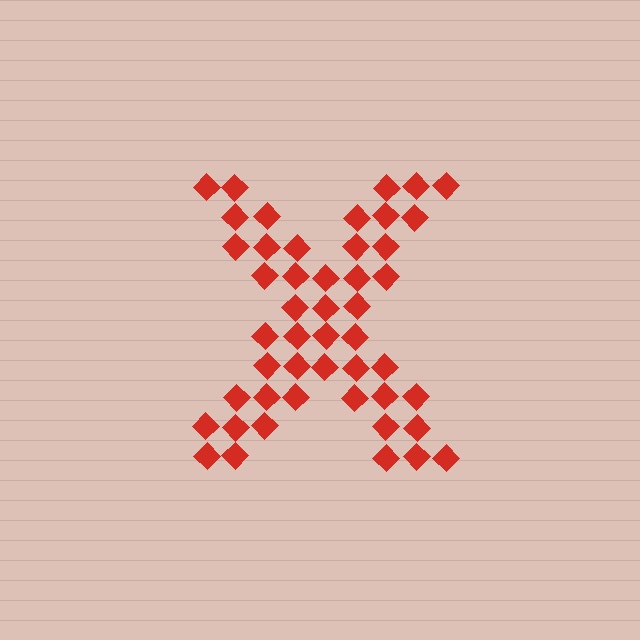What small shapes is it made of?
It is made of small diamonds.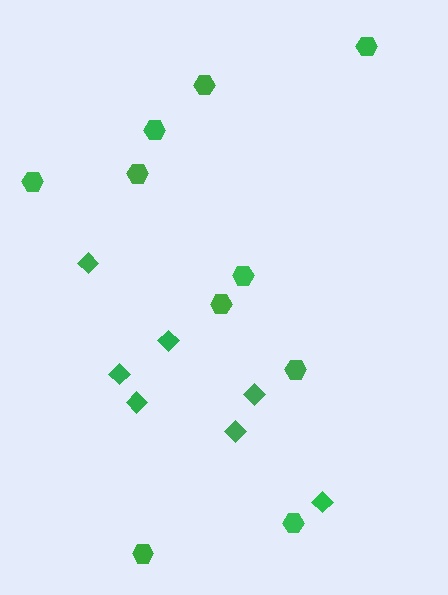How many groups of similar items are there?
There are 2 groups: one group of hexagons (10) and one group of diamonds (7).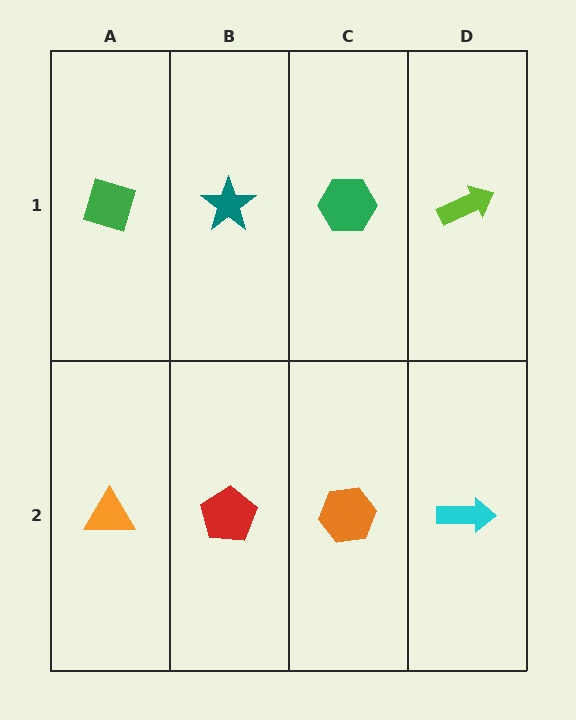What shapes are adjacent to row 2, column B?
A teal star (row 1, column B), an orange triangle (row 2, column A), an orange hexagon (row 2, column C).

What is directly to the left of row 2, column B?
An orange triangle.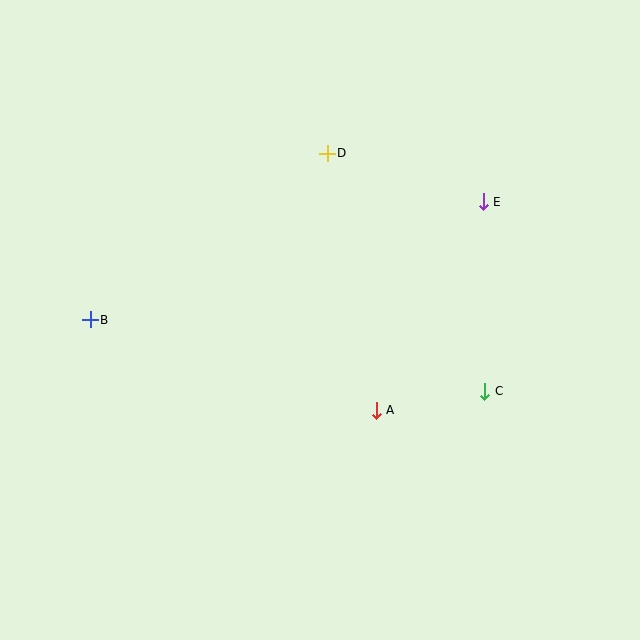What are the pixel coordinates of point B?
Point B is at (90, 320).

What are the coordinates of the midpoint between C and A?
The midpoint between C and A is at (430, 401).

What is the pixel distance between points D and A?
The distance between D and A is 262 pixels.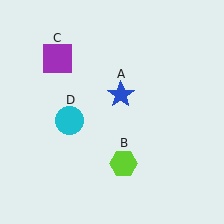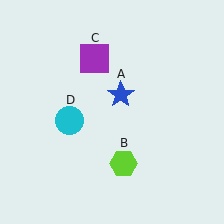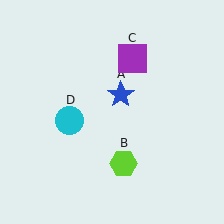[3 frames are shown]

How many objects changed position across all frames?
1 object changed position: purple square (object C).